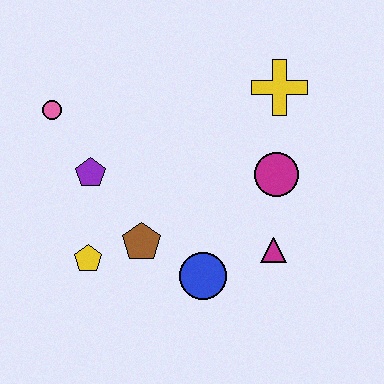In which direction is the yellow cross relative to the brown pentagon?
The yellow cross is above the brown pentagon.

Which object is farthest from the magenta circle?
The pink circle is farthest from the magenta circle.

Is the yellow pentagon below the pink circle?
Yes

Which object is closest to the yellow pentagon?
The brown pentagon is closest to the yellow pentagon.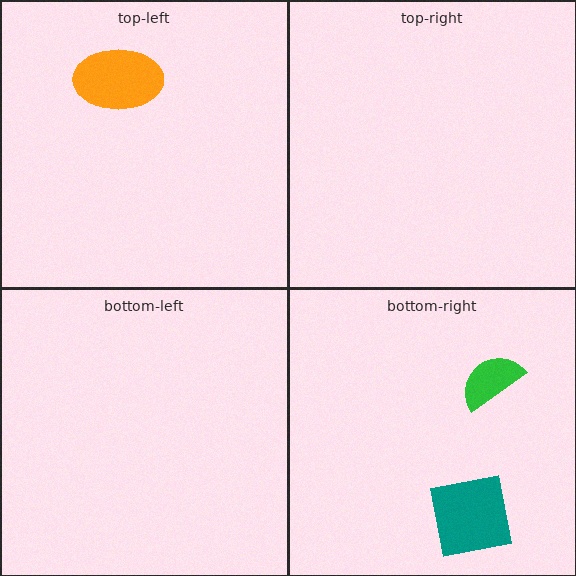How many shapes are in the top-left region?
1.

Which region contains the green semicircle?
The bottom-right region.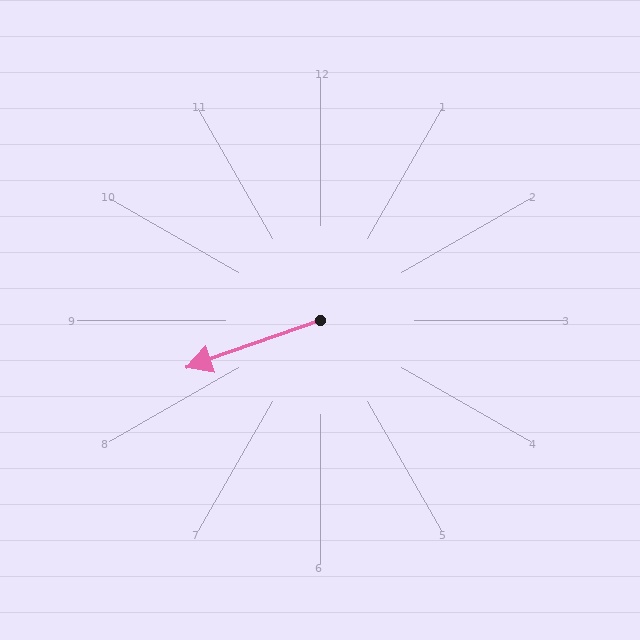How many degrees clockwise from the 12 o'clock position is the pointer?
Approximately 250 degrees.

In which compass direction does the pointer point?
West.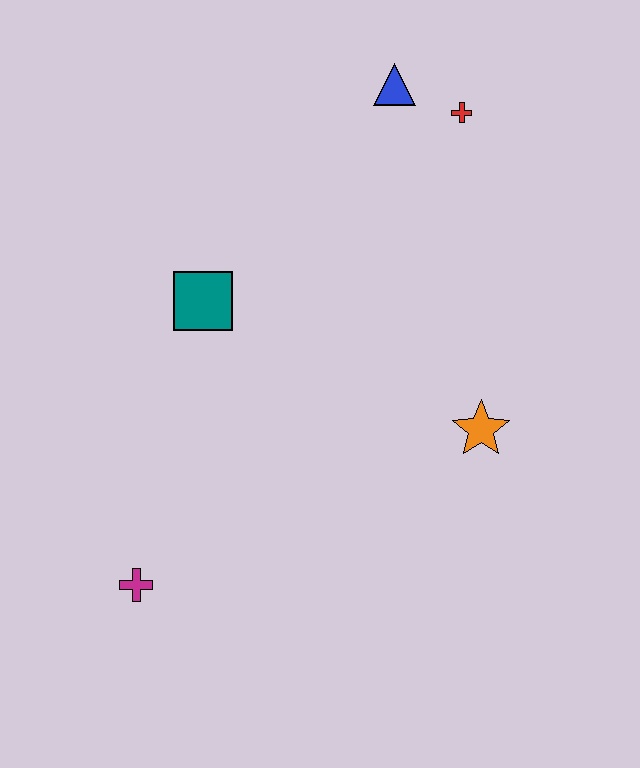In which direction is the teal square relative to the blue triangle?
The teal square is below the blue triangle.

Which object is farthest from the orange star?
The magenta cross is farthest from the orange star.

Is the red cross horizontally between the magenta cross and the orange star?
Yes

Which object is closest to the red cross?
The blue triangle is closest to the red cross.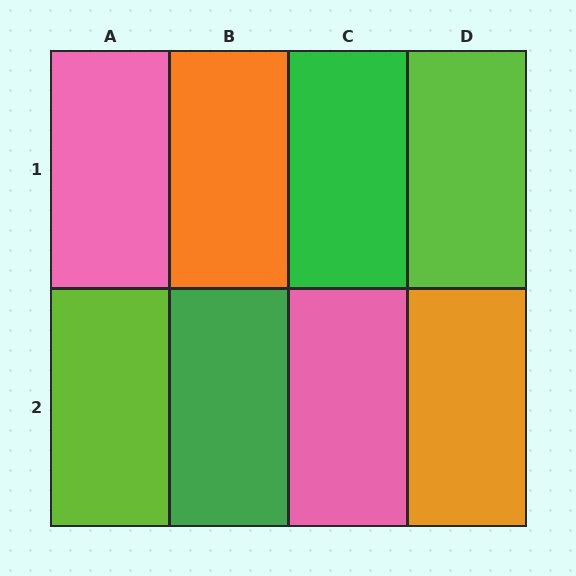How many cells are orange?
2 cells are orange.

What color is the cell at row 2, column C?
Pink.